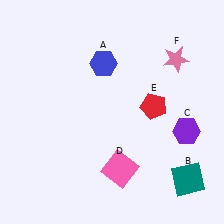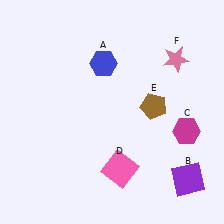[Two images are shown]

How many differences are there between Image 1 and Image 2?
There are 3 differences between the two images.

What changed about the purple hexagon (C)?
In Image 1, C is purple. In Image 2, it changed to magenta.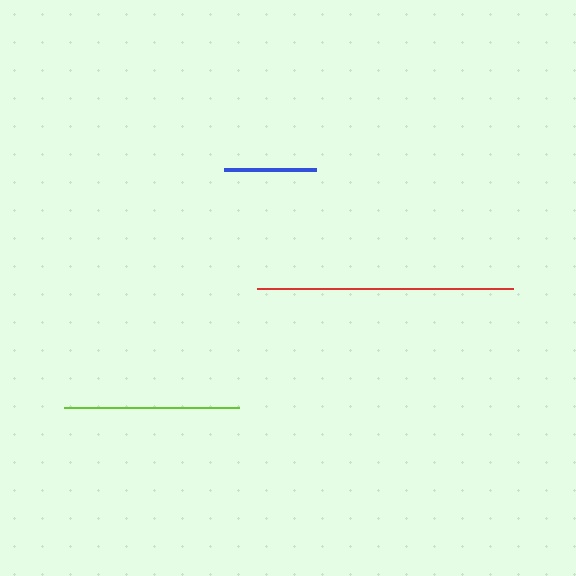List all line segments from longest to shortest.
From longest to shortest: red, lime, blue.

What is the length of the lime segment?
The lime segment is approximately 175 pixels long.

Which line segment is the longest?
The red line is the longest at approximately 257 pixels.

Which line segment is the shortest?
The blue line is the shortest at approximately 93 pixels.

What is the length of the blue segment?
The blue segment is approximately 93 pixels long.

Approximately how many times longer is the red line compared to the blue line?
The red line is approximately 2.8 times the length of the blue line.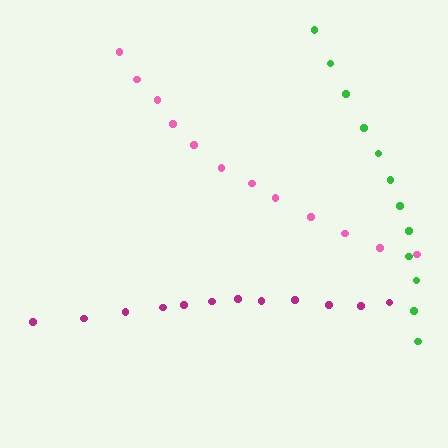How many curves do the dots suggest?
There are 3 distinct paths.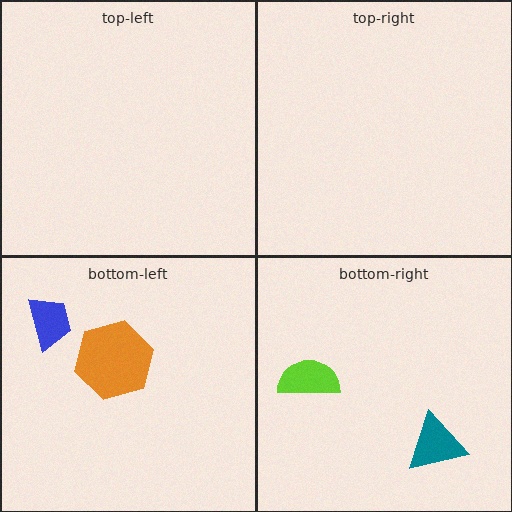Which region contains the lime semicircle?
The bottom-right region.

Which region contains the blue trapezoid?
The bottom-left region.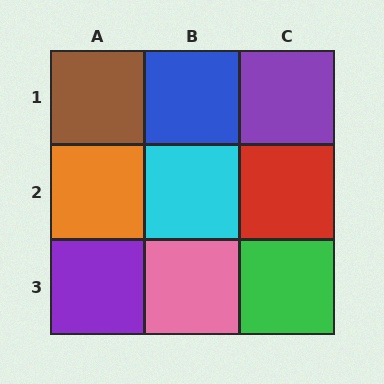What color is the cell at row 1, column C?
Purple.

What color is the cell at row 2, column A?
Orange.